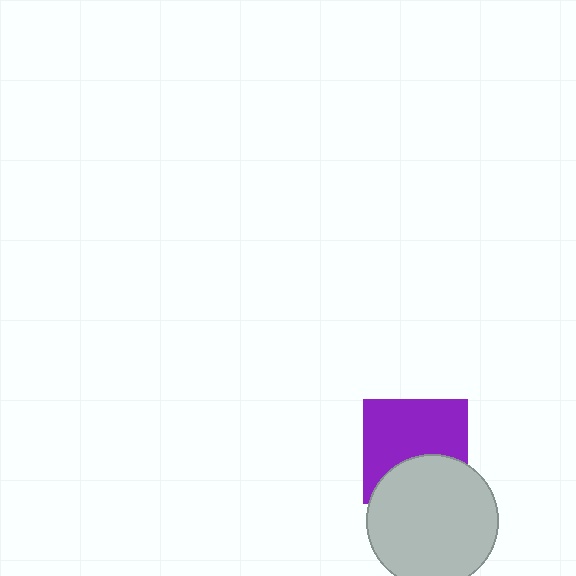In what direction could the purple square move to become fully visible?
The purple square could move up. That would shift it out from behind the light gray circle entirely.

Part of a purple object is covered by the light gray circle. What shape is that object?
It is a square.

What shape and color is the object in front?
The object in front is a light gray circle.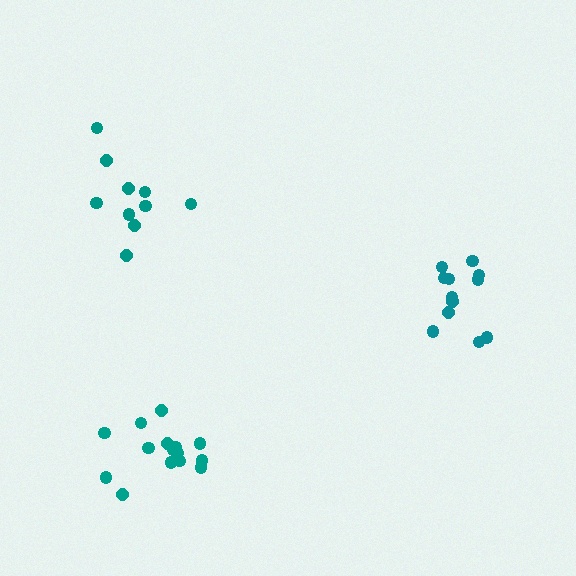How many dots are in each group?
Group 1: 10 dots, Group 2: 12 dots, Group 3: 16 dots (38 total).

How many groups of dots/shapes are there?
There are 3 groups.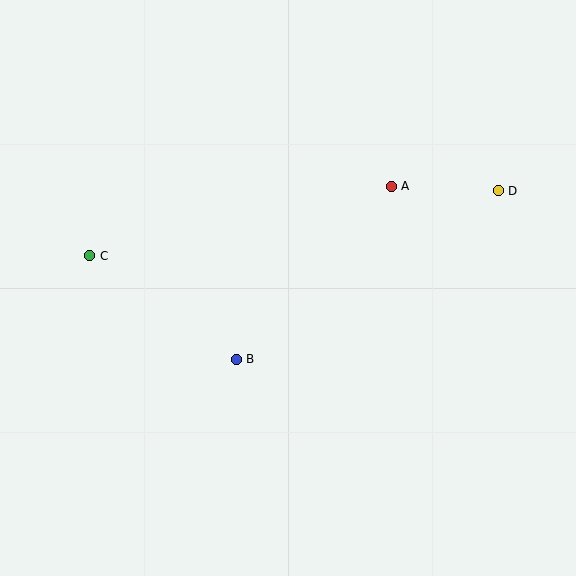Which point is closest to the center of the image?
Point B at (236, 360) is closest to the center.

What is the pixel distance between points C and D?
The distance between C and D is 413 pixels.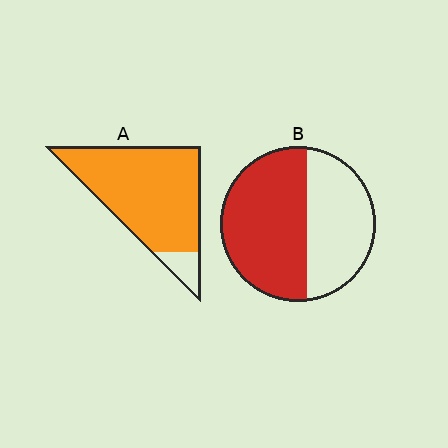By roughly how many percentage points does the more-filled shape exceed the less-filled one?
By roughly 30 percentage points (A over B).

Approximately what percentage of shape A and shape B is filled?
A is approximately 90% and B is approximately 55%.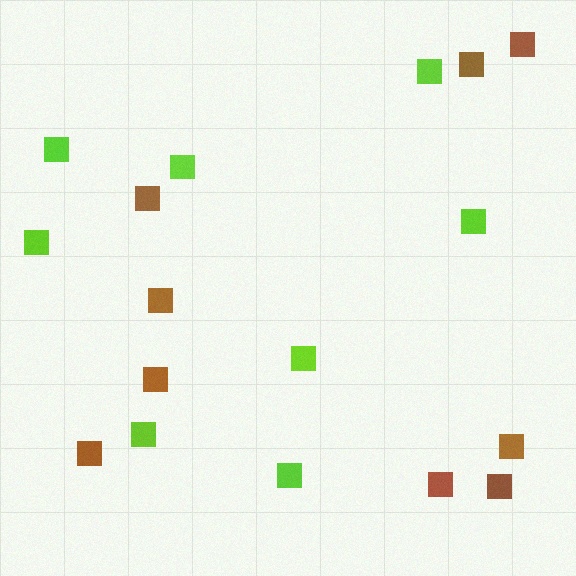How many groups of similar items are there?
There are 2 groups: one group of brown squares (9) and one group of lime squares (8).